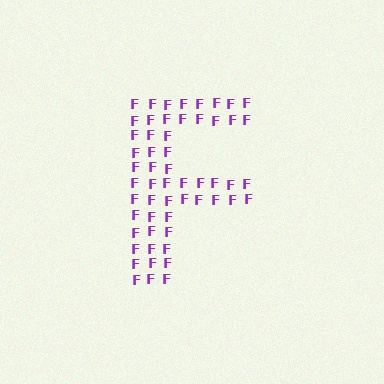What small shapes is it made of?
It is made of small letter F's.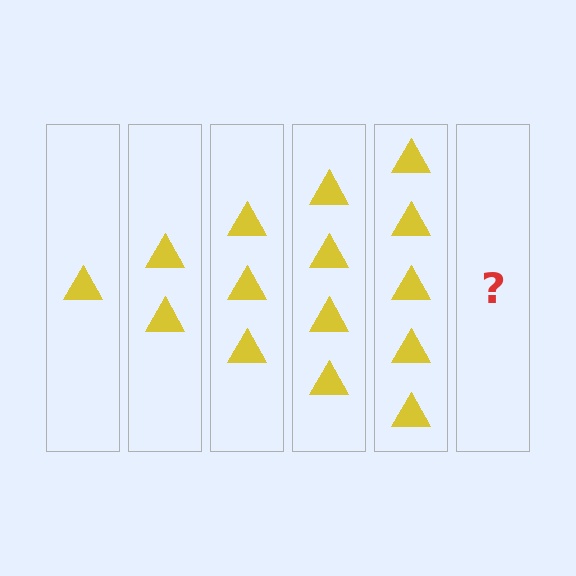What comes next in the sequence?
The next element should be 6 triangles.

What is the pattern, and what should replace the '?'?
The pattern is that each step adds one more triangle. The '?' should be 6 triangles.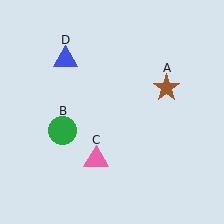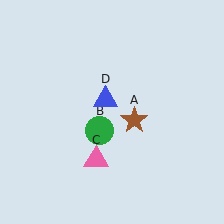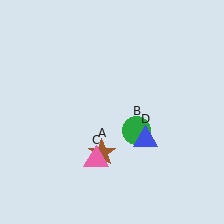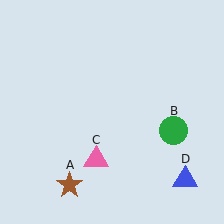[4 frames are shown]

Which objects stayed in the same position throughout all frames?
Pink triangle (object C) remained stationary.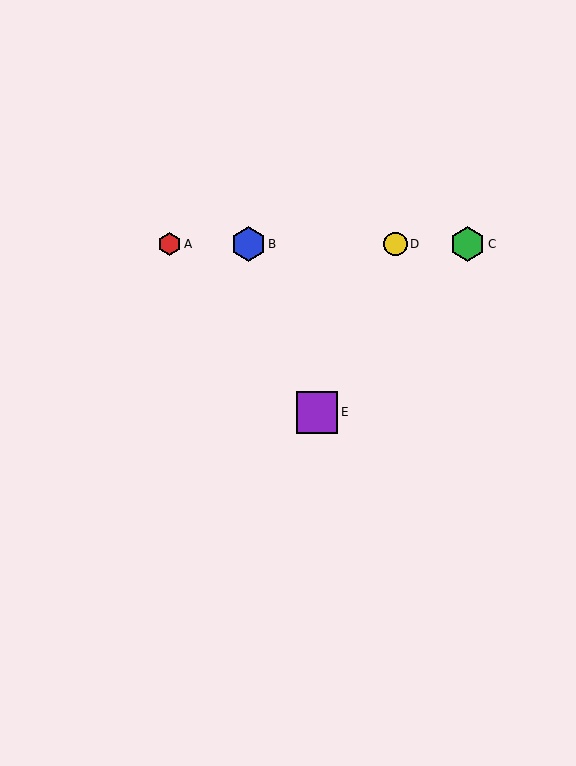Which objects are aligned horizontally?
Objects A, B, C, D are aligned horizontally.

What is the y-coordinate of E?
Object E is at y≈412.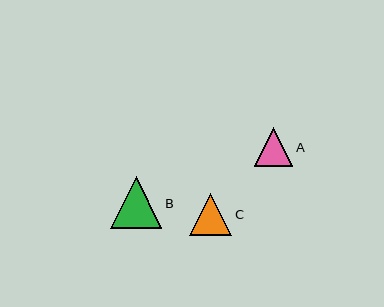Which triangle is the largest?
Triangle B is the largest with a size of approximately 52 pixels.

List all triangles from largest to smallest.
From largest to smallest: B, C, A.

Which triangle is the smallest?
Triangle A is the smallest with a size of approximately 39 pixels.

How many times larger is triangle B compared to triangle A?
Triangle B is approximately 1.3 times the size of triangle A.